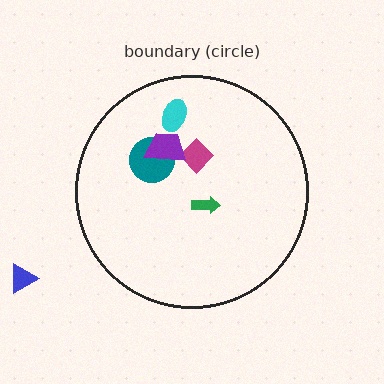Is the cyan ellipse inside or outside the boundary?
Inside.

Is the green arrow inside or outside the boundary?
Inside.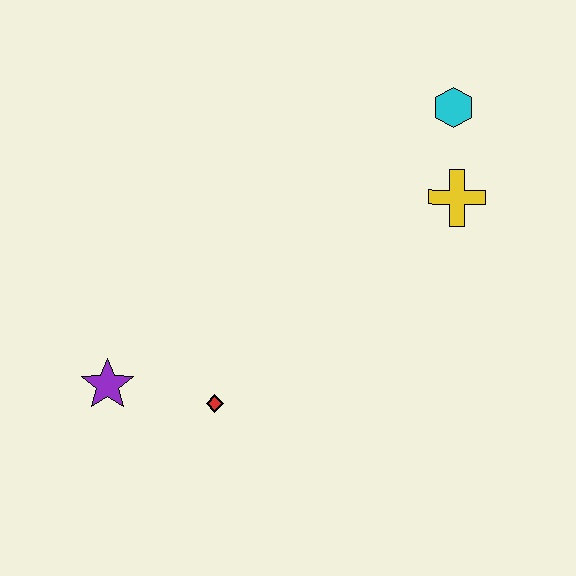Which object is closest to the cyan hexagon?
The yellow cross is closest to the cyan hexagon.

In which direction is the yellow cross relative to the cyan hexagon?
The yellow cross is below the cyan hexagon.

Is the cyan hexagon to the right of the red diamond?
Yes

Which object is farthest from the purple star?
The cyan hexagon is farthest from the purple star.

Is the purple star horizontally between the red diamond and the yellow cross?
No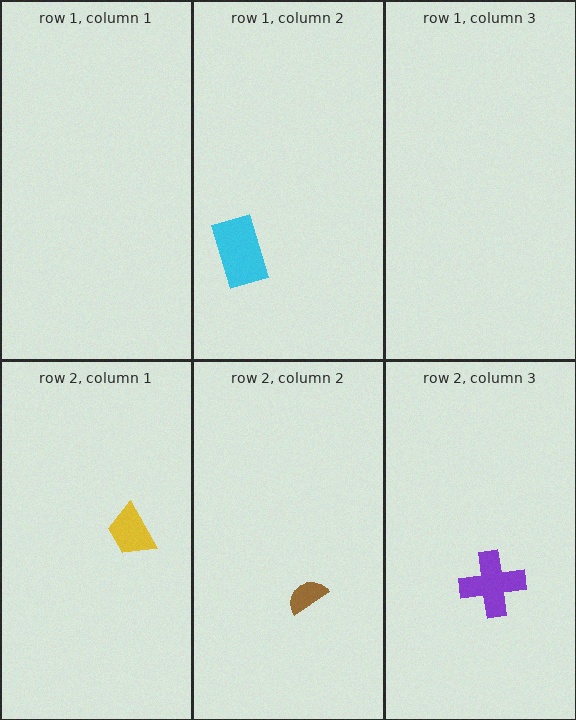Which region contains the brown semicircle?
The row 2, column 2 region.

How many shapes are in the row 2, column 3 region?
1.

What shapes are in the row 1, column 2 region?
The cyan rectangle.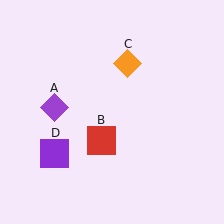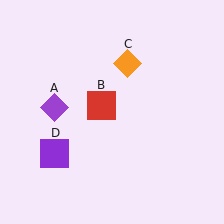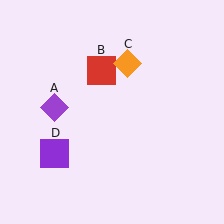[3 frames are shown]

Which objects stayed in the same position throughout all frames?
Purple diamond (object A) and orange diamond (object C) and purple square (object D) remained stationary.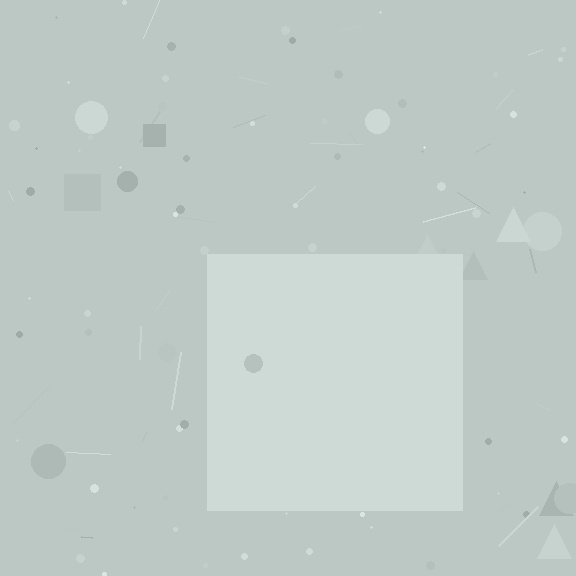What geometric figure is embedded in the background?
A square is embedded in the background.